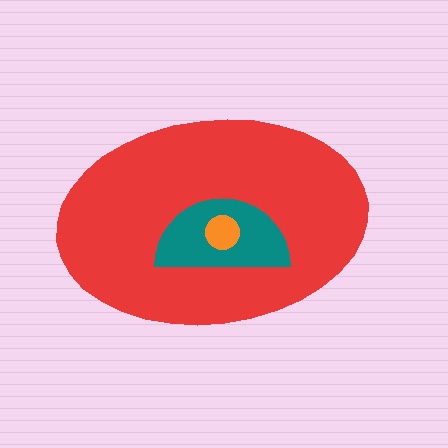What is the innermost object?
The orange circle.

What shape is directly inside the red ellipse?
The teal semicircle.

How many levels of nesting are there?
3.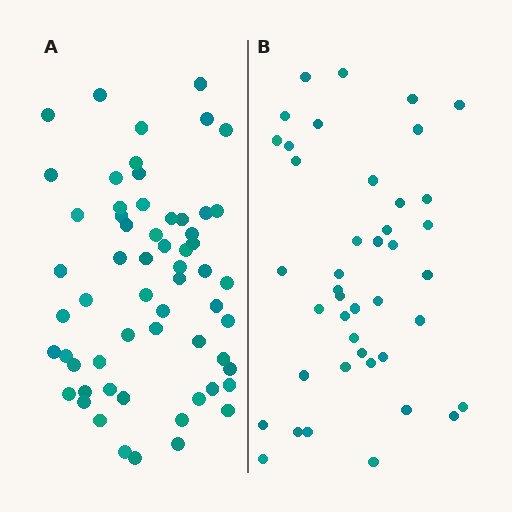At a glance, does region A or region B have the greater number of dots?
Region A (the left region) has more dots.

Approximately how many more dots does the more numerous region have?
Region A has approximately 20 more dots than region B.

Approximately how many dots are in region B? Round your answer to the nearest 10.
About 40 dots. (The exact count is 42, which rounds to 40.)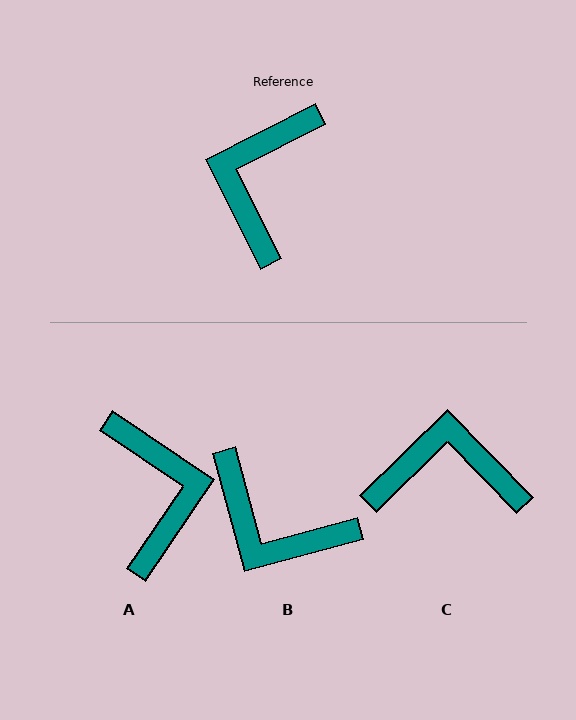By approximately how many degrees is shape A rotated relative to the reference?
Approximately 151 degrees clockwise.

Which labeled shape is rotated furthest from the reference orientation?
A, about 151 degrees away.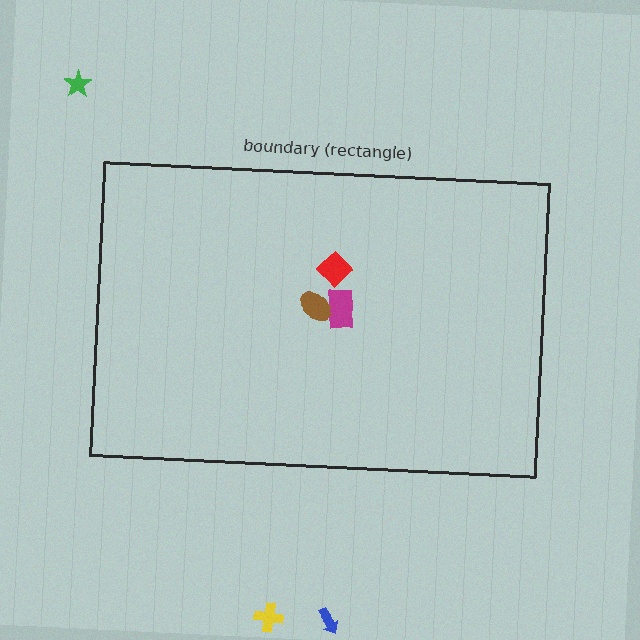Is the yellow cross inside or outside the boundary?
Outside.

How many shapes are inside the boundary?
3 inside, 3 outside.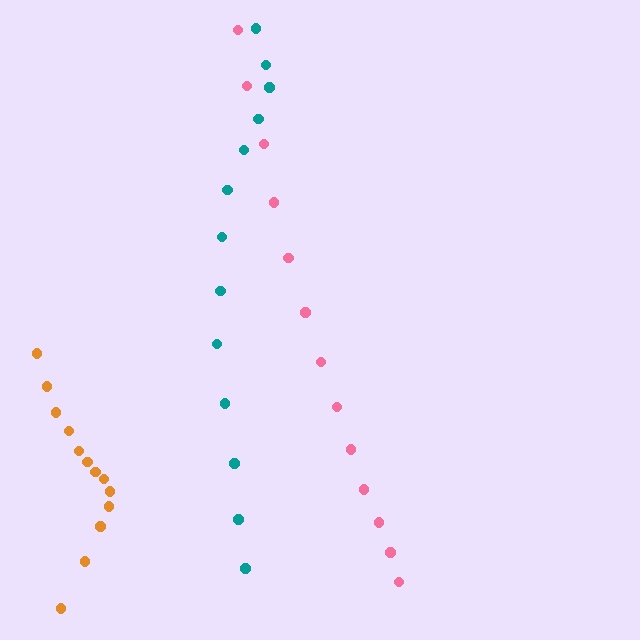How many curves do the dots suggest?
There are 3 distinct paths.